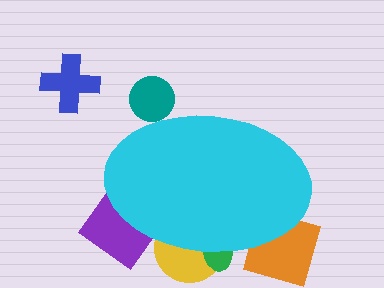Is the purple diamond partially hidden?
Yes, the purple diamond is partially hidden behind the cyan ellipse.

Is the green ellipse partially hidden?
Yes, the green ellipse is partially hidden behind the cyan ellipse.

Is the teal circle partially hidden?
Yes, the teal circle is partially hidden behind the cyan ellipse.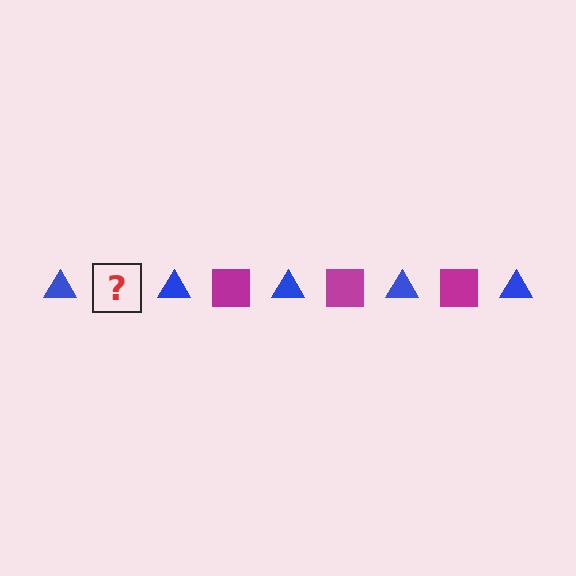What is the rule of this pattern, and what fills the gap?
The rule is that the pattern alternates between blue triangle and magenta square. The gap should be filled with a magenta square.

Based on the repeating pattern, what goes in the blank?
The blank should be a magenta square.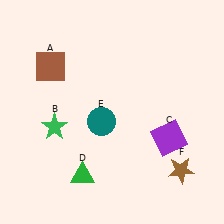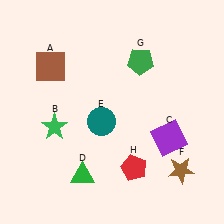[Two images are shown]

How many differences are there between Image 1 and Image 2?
There are 2 differences between the two images.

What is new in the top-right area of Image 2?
A green pentagon (G) was added in the top-right area of Image 2.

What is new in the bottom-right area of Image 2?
A red pentagon (H) was added in the bottom-right area of Image 2.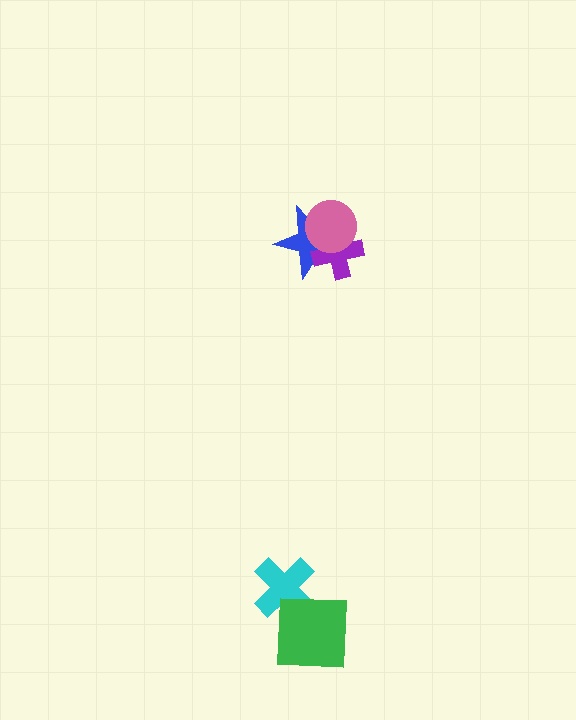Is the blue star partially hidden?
Yes, it is partially covered by another shape.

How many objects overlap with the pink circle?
2 objects overlap with the pink circle.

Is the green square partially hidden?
No, no other shape covers it.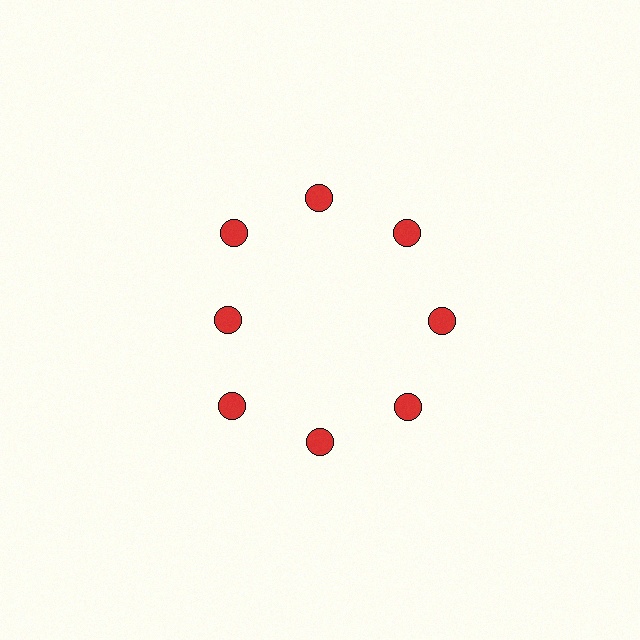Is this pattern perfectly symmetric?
No. The 8 red circles are arranged in a ring, but one element near the 9 o'clock position is pulled inward toward the center, breaking the 8-fold rotational symmetry.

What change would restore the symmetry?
The symmetry would be restored by moving it outward, back onto the ring so that all 8 circles sit at equal angles and equal distance from the center.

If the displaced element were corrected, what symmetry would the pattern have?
It would have 8-fold rotational symmetry — the pattern would map onto itself every 45 degrees.